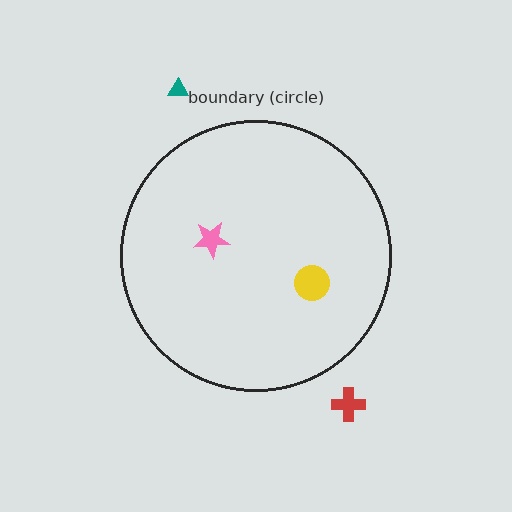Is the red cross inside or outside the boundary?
Outside.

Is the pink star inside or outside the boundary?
Inside.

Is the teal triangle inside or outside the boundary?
Outside.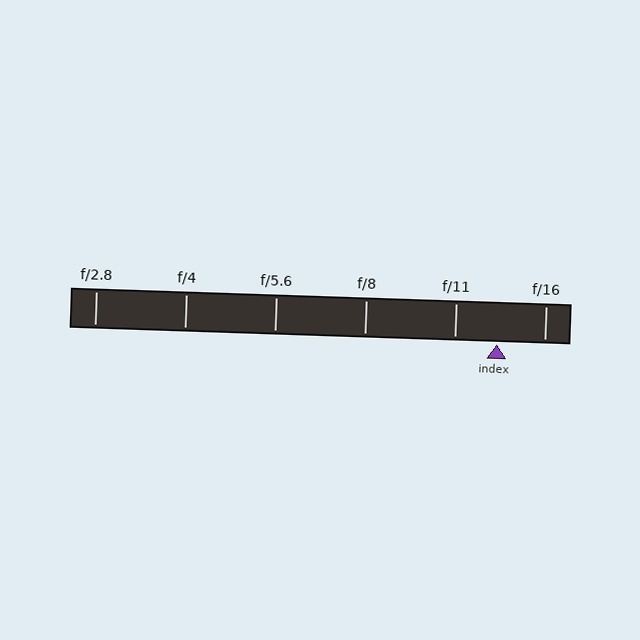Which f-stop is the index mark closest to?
The index mark is closest to f/11.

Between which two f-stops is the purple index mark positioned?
The index mark is between f/11 and f/16.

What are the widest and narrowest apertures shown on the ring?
The widest aperture shown is f/2.8 and the narrowest is f/16.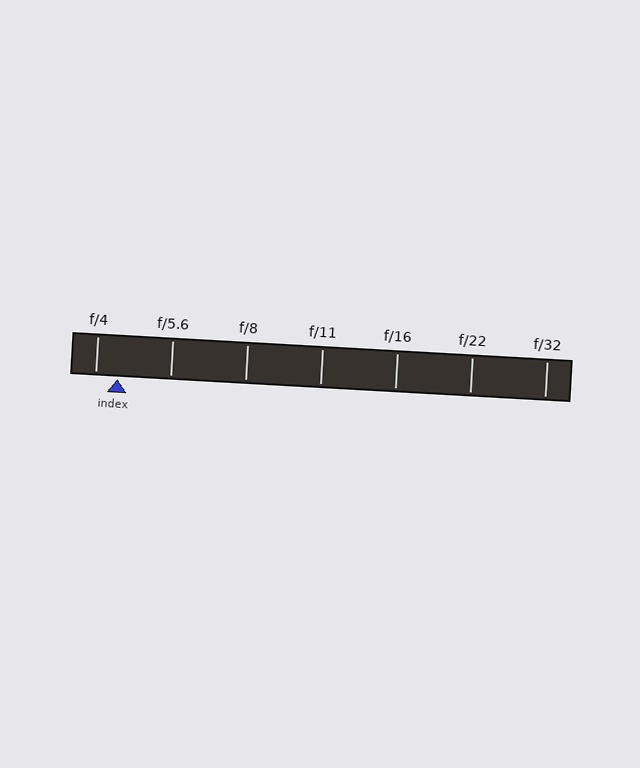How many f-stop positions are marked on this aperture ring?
There are 7 f-stop positions marked.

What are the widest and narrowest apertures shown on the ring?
The widest aperture shown is f/4 and the narrowest is f/32.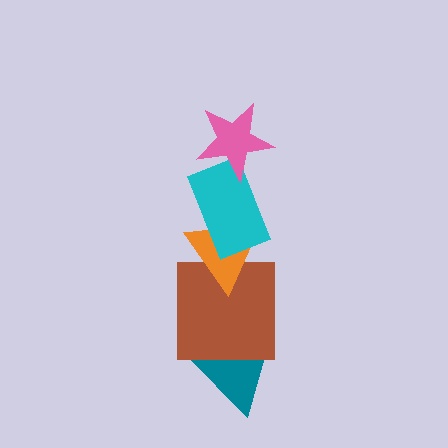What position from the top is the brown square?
The brown square is 4th from the top.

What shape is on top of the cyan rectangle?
The pink star is on top of the cyan rectangle.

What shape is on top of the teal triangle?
The brown square is on top of the teal triangle.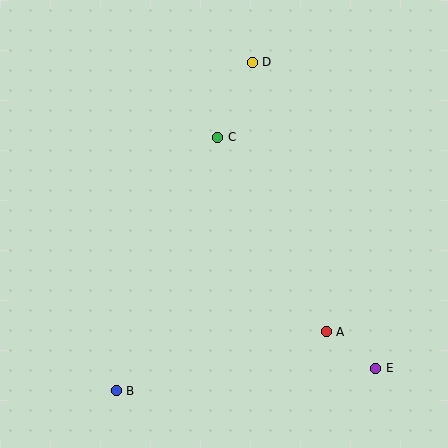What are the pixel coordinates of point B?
Point B is at (116, 391).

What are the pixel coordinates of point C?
Point C is at (218, 137).